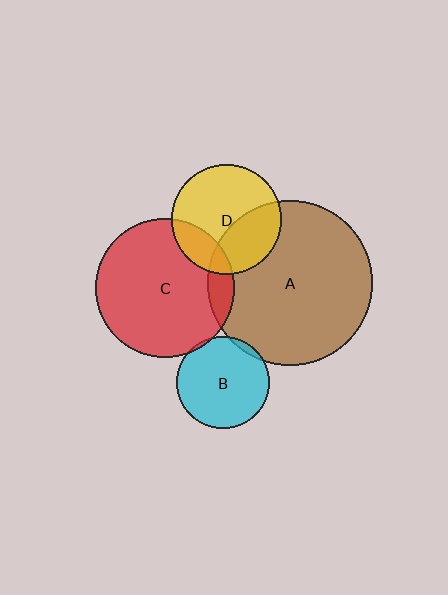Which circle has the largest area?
Circle A (brown).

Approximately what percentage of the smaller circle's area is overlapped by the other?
Approximately 35%.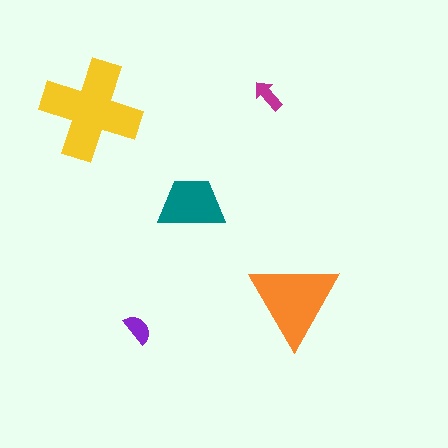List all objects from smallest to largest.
The magenta arrow, the purple semicircle, the teal trapezoid, the orange triangle, the yellow cross.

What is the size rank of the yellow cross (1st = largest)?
1st.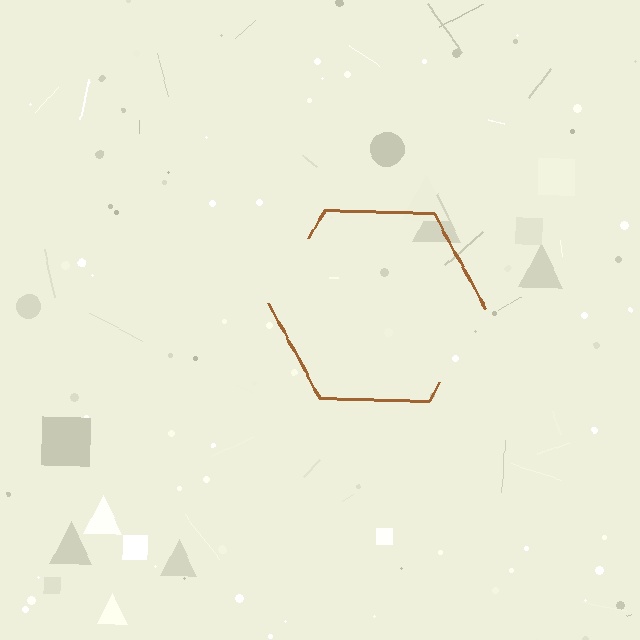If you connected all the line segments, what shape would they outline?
They would outline a hexagon.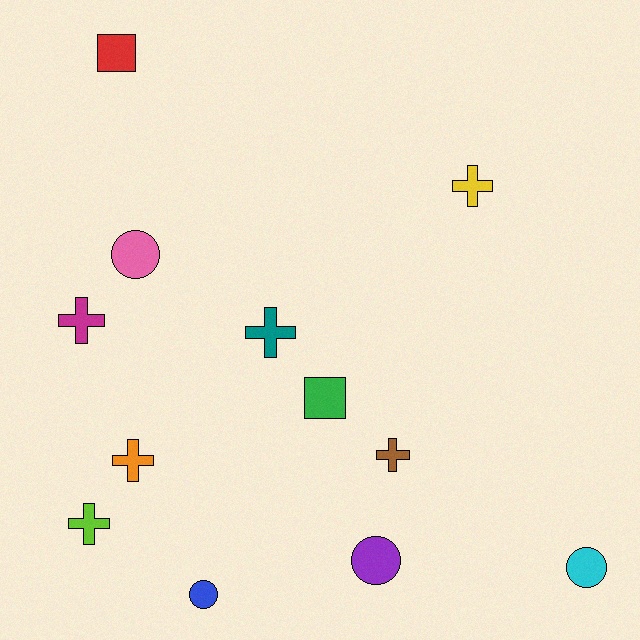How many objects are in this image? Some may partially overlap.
There are 12 objects.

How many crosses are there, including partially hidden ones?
There are 6 crosses.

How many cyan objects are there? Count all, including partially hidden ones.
There is 1 cyan object.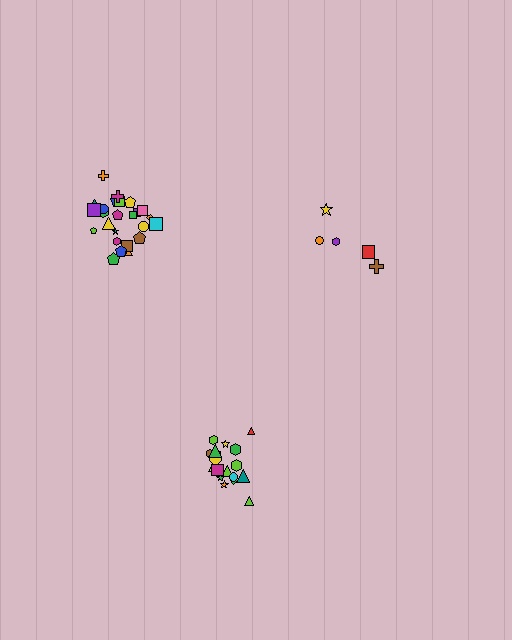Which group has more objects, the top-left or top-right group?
The top-left group.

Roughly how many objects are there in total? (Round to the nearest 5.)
Roughly 50 objects in total.